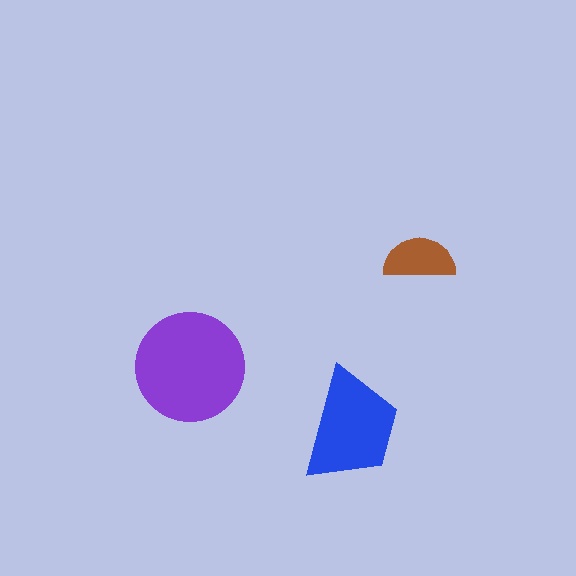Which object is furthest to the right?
The brown semicircle is rightmost.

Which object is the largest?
The purple circle.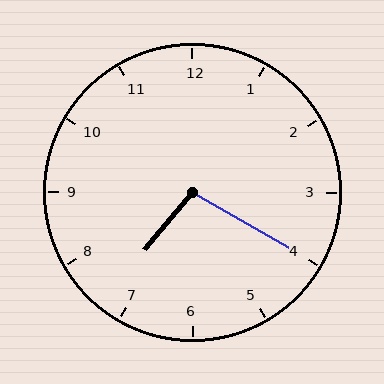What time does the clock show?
7:20.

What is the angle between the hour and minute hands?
Approximately 100 degrees.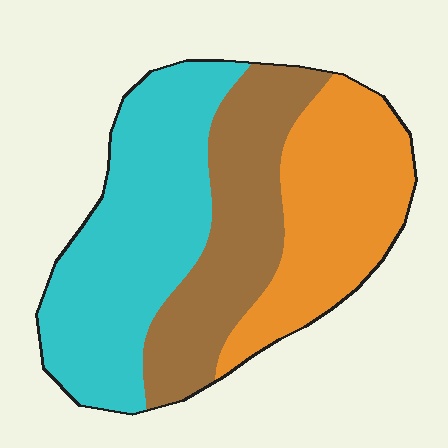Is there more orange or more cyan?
Cyan.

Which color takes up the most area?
Cyan, at roughly 40%.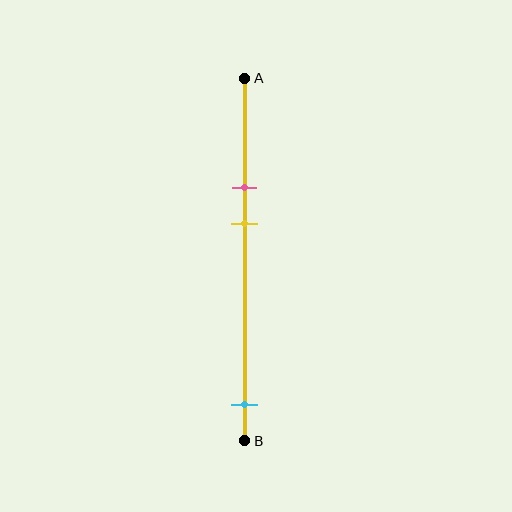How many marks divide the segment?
There are 3 marks dividing the segment.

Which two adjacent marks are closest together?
The pink and yellow marks are the closest adjacent pair.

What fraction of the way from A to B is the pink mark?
The pink mark is approximately 30% (0.3) of the way from A to B.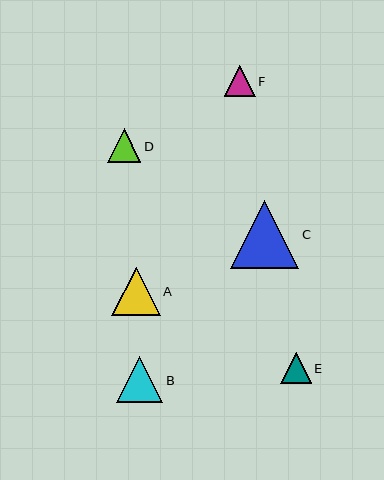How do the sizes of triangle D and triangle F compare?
Triangle D and triangle F are approximately the same size.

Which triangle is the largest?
Triangle C is the largest with a size of approximately 68 pixels.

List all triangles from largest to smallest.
From largest to smallest: C, A, B, D, F, E.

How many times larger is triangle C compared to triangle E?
Triangle C is approximately 2.3 times the size of triangle E.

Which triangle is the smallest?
Triangle E is the smallest with a size of approximately 30 pixels.